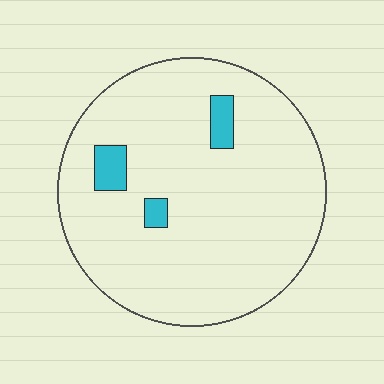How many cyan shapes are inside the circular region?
3.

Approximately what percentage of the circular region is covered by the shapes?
Approximately 5%.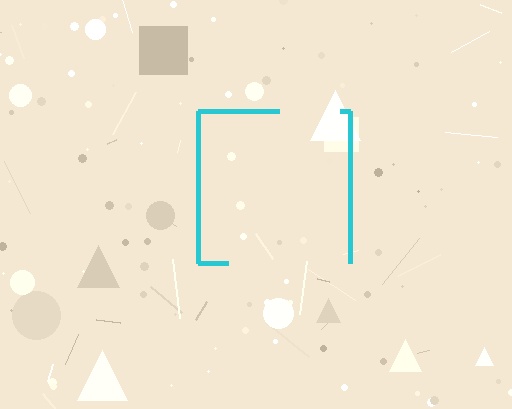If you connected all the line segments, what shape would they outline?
They would outline a square.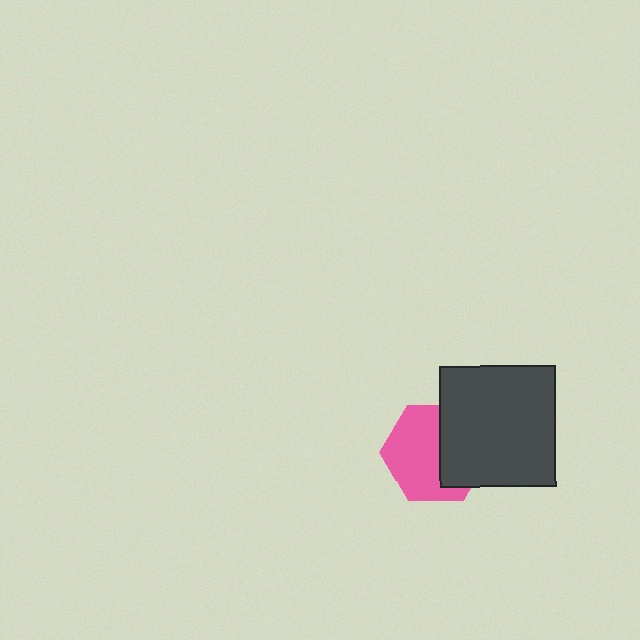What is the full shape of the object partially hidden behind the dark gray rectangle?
The partially hidden object is a pink hexagon.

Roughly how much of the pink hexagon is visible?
About half of it is visible (roughly 60%).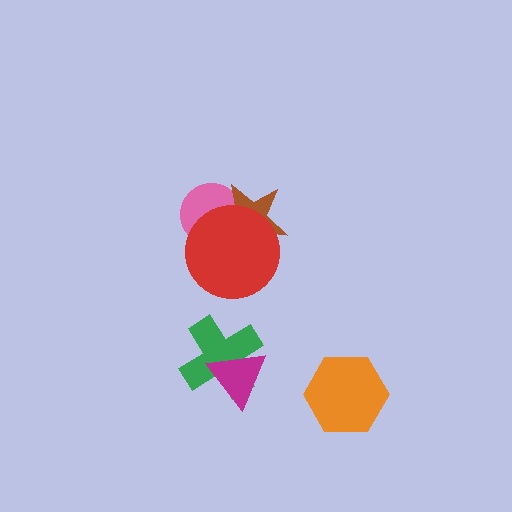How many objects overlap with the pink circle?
2 objects overlap with the pink circle.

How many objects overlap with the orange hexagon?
0 objects overlap with the orange hexagon.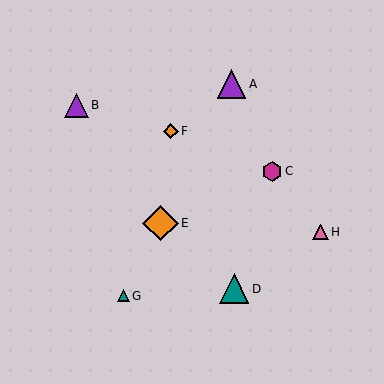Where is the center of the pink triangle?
The center of the pink triangle is at (320, 232).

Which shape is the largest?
The orange diamond (labeled E) is the largest.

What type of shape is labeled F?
Shape F is an orange diamond.